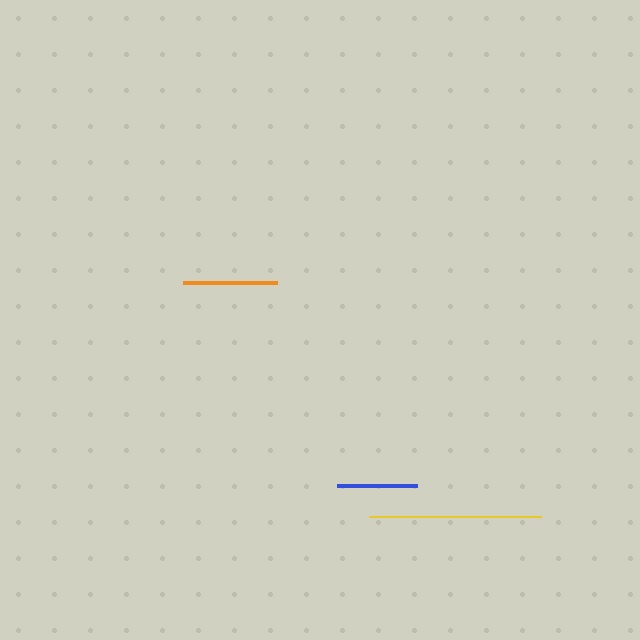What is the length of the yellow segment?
The yellow segment is approximately 172 pixels long.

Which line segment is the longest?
The yellow line is the longest at approximately 172 pixels.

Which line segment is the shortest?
The blue line is the shortest at approximately 80 pixels.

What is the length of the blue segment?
The blue segment is approximately 80 pixels long.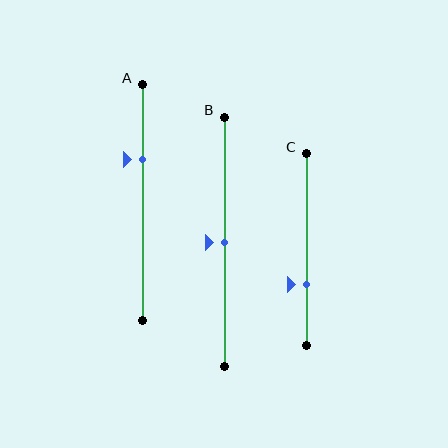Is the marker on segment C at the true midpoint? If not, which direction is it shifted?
No, the marker on segment C is shifted downward by about 18% of the segment length.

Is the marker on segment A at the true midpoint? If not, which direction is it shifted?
No, the marker on segment A is shifted upward by about 18% of the segment length.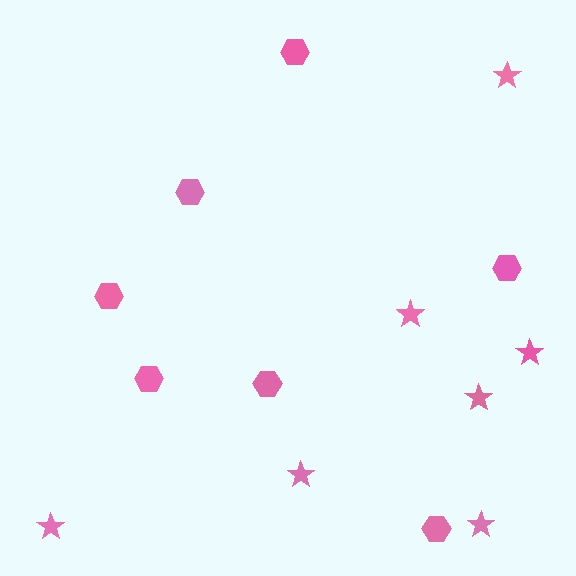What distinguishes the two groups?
There are 2 groups: one group of stars (7) and one group of hexagons (7).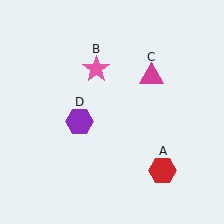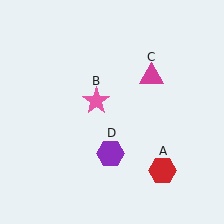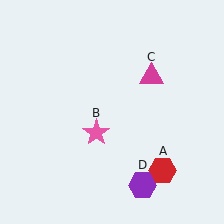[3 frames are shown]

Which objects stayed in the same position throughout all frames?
Red hexagon (object A) and magenta triangle (object C) remained stationary.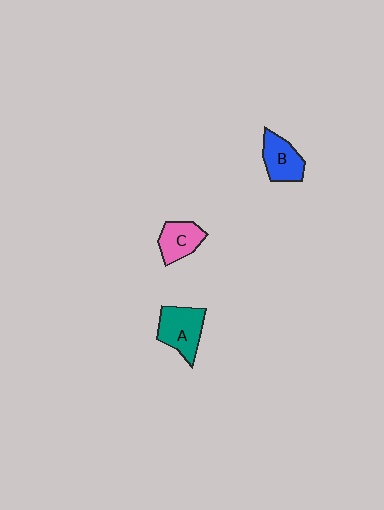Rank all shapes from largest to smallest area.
From largest to smallest: A (teal), B (blue), C (pink).